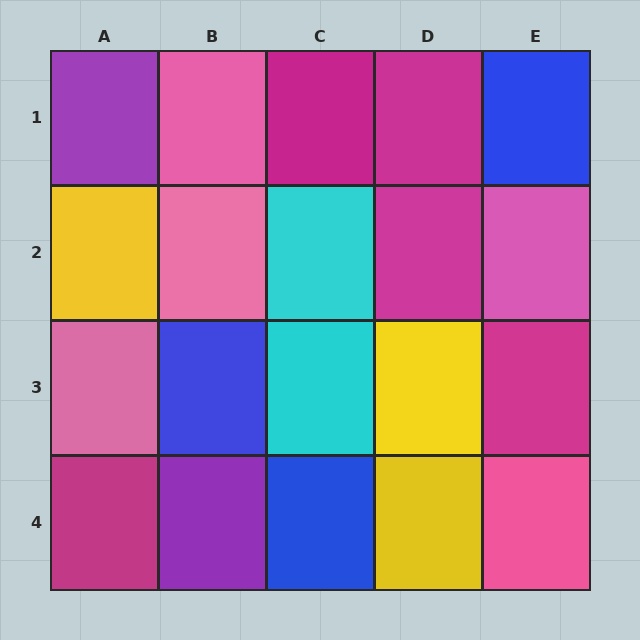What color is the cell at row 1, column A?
Purple.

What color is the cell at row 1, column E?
Blue.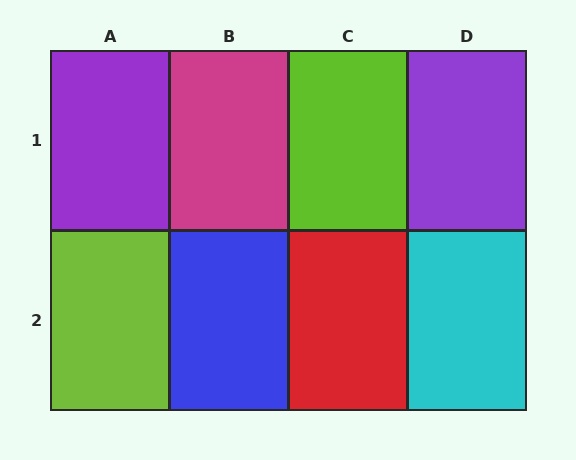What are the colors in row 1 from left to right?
Purple, magenta, lime, purple.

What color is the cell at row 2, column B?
Blue.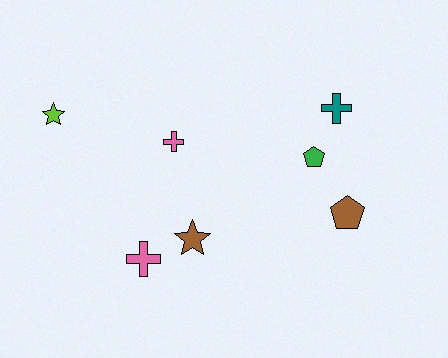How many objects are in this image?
There are 7 objects.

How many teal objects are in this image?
There is 1 teal object.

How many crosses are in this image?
There are 3 crosses.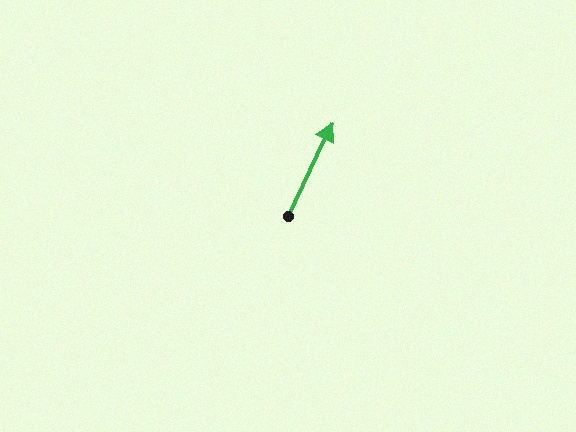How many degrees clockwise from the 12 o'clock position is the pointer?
Approximately 25 degrees.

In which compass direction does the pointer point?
Northeast.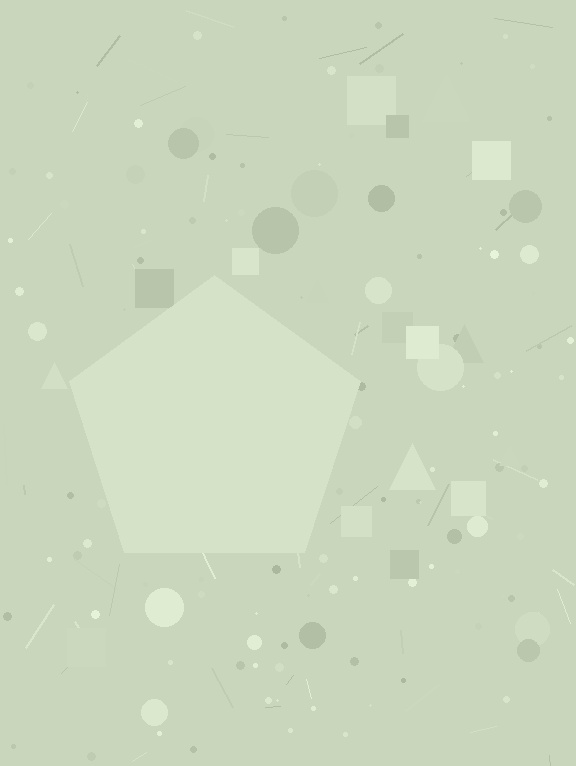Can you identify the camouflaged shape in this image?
The camouflaged shape is a pentagon.